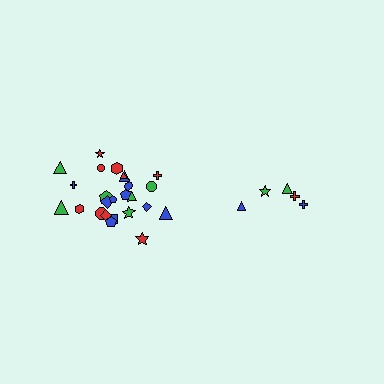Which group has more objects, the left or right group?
The left group.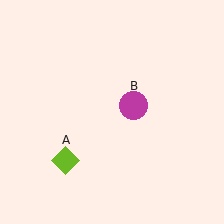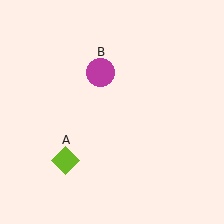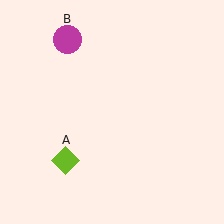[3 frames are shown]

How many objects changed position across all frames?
1 object changed position: magenta circle (object B).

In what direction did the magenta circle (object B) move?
The magenta circle (object B) moved up and to the left.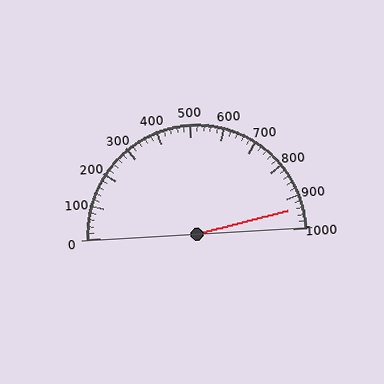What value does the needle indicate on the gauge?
The needle indicates approximately 940.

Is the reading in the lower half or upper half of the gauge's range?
The reading is in the upper half of the range (0 to 1000).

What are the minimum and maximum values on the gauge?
The gauge ranges from 0 to 1000.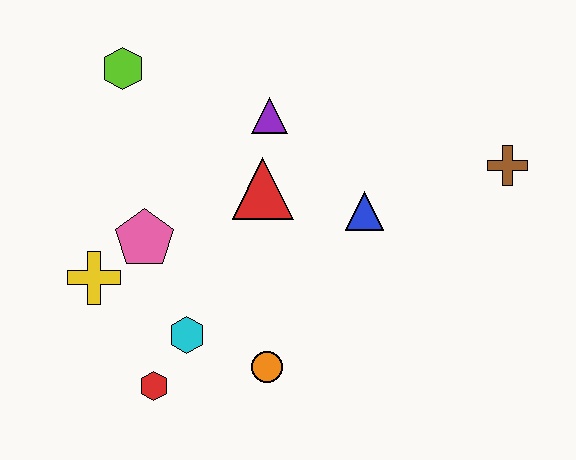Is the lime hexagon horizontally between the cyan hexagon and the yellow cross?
Yes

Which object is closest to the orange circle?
The cyan hexagon is closest to the orange circle.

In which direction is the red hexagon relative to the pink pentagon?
The red hexagon is below the pink pentagon.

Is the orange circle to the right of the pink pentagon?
Yes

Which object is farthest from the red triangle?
The brown cross is farthest from the red triangle.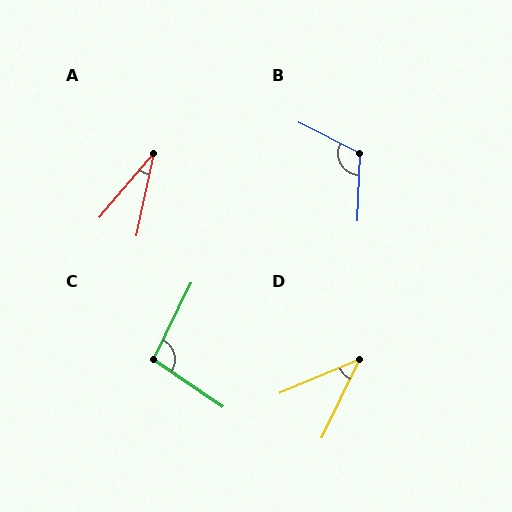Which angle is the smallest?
A, at approximately 28 degrees.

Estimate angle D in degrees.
Approximately 41 degrees.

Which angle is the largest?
B, at approximately 115 degrees.